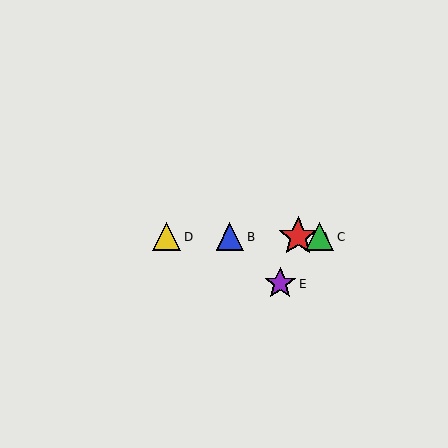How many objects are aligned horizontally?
4 objects (A, B, C, D) are aligned horizontally.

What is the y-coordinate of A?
Object A is at y≈237.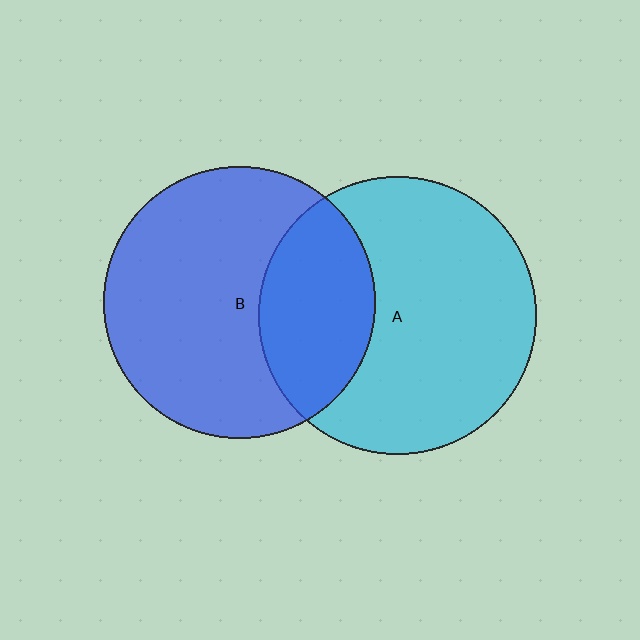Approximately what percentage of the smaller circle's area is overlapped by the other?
Approximately 30%.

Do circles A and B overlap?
Yes.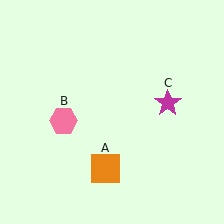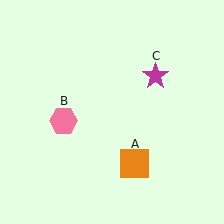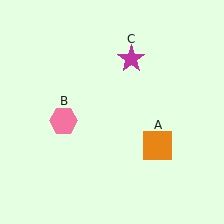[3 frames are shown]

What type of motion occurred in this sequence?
The orange square (object A), magenta star (object C) rotated counterclockwise around the center of the scene.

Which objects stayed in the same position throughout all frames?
Pink hexagon (object B) remained stationary.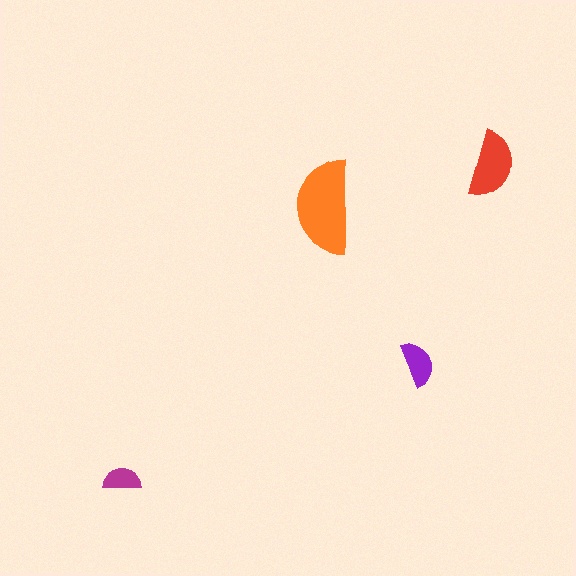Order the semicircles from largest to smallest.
the orange one, the red one, the purple one, the magenta one.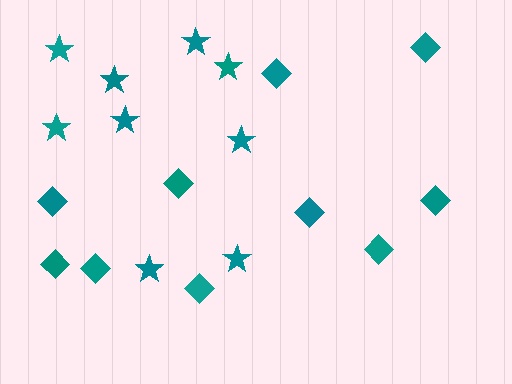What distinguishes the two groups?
There are 2 groups: one group of diamonds (10) and one group of stars (9).